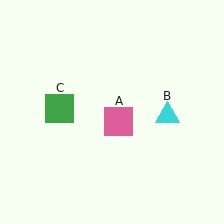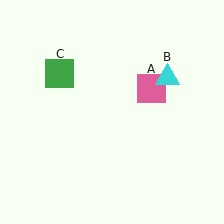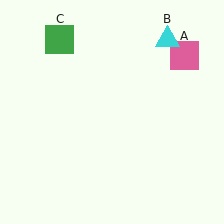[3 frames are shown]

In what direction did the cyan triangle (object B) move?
The cyan triangle (object B) moved up.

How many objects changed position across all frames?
3 objects changed position: pink square (object A), cyan triangle (object B), green square (object C).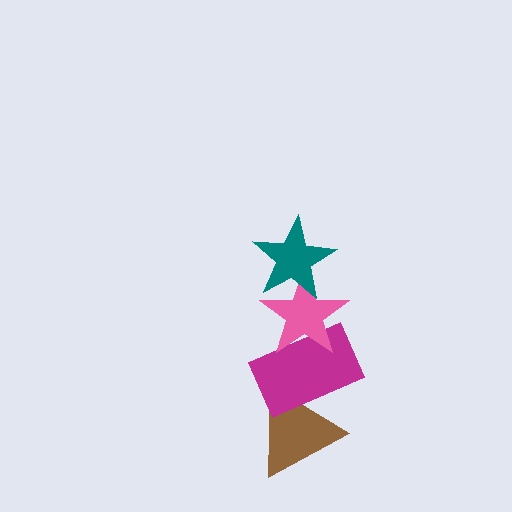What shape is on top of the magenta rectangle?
The pink star is on top of the magenta rectangle.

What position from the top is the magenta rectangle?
The magenta rectangle is 3rd from the top.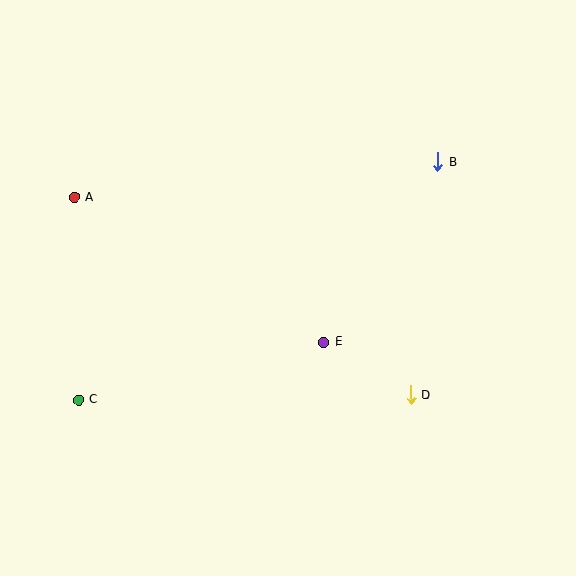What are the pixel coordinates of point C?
Point C is at (78, 400).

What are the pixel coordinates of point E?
Point E is at (323, 342).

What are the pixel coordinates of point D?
Point D is at (411, 395).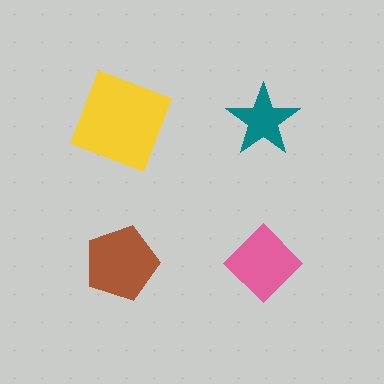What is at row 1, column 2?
A teal star.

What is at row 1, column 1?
A yellow square.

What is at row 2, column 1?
A brown pentagon.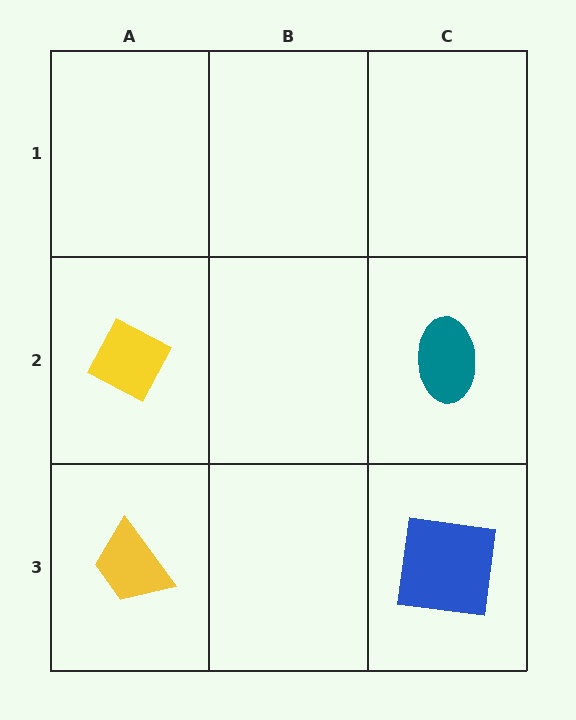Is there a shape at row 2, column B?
No, that cell is empty.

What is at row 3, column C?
A blue square.